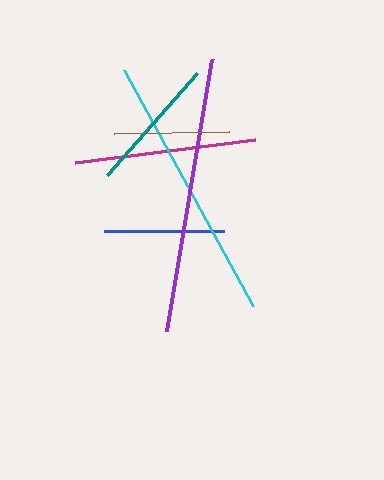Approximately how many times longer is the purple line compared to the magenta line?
The purple line is approximately 1.5 times the length of the magenta line.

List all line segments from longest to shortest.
From longest to shortest: purple, cyan, magenta, teal, blue, brown.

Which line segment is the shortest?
The brown line is the shortest at approximately 115 pixels.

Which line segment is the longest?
The purple line is the longest at approximately 275 pixels.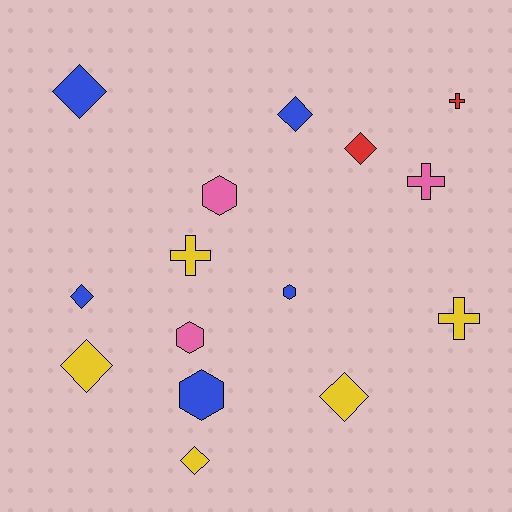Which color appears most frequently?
Yellow, with 5 objects.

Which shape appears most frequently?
Diamond, with 7 objects.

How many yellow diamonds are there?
There are 3 yellow diamonds.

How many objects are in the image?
There are 15 objects.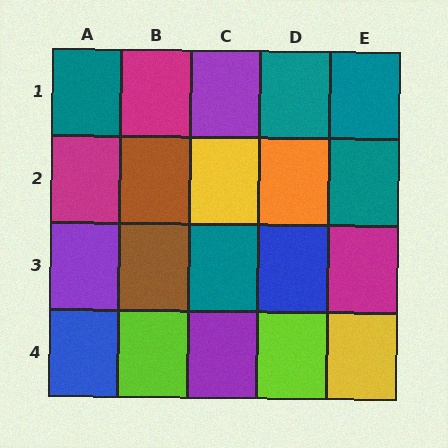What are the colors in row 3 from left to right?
Purple, brown, teal, blue, magenta.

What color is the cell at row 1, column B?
Magenta.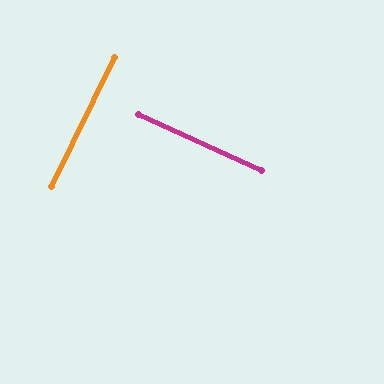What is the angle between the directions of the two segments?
Approximately 88 degrees.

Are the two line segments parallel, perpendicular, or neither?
Perpendicular — they meet at approximately 88°.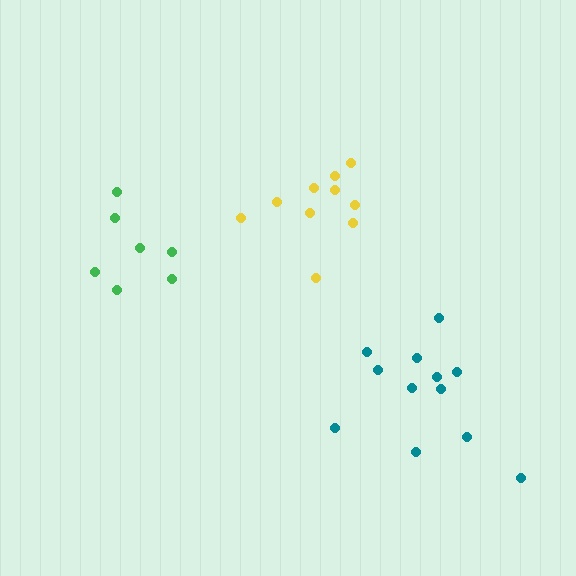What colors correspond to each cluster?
The clusters are colored: teal, yellow, green.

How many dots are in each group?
Group 1: 12 dots, Group 2: 10 dots, Group 3: 7 dots (29 total).